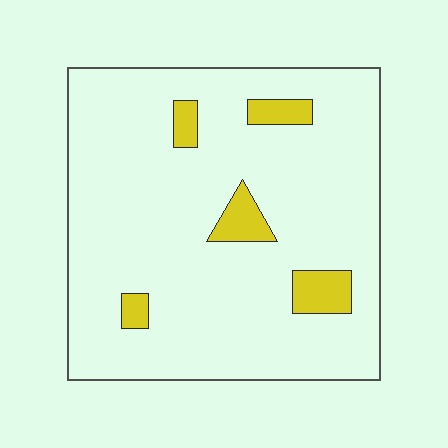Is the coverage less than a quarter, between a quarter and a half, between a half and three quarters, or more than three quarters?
Less than a quarter.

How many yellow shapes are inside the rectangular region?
5.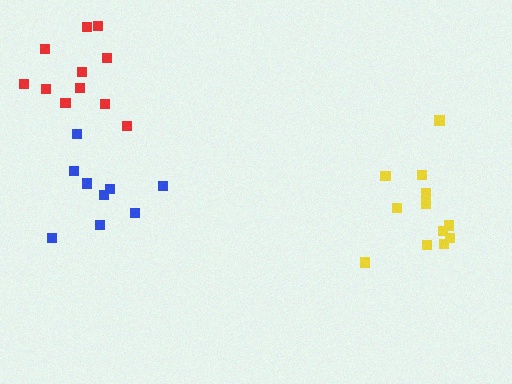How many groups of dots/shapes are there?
There are 3 groups.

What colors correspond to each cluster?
The clusters are colored: yellow, red, blue.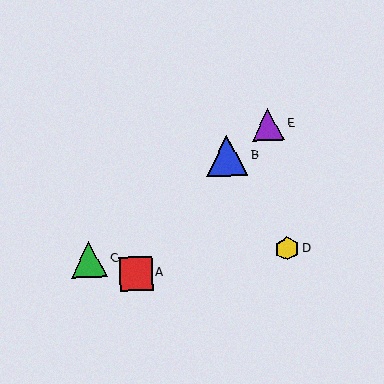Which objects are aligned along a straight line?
Objects B, C, E are aligned along a straight line.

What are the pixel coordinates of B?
Object B is at (227, 156).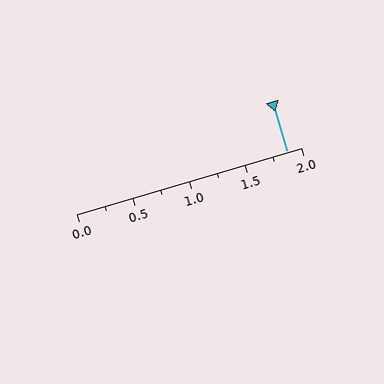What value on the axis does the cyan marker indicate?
The marker indicates approximately 1.88.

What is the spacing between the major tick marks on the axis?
The major ticks are spaced 0.5 apart.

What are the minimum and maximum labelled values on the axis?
The axis runs from 0.0 to 2.0.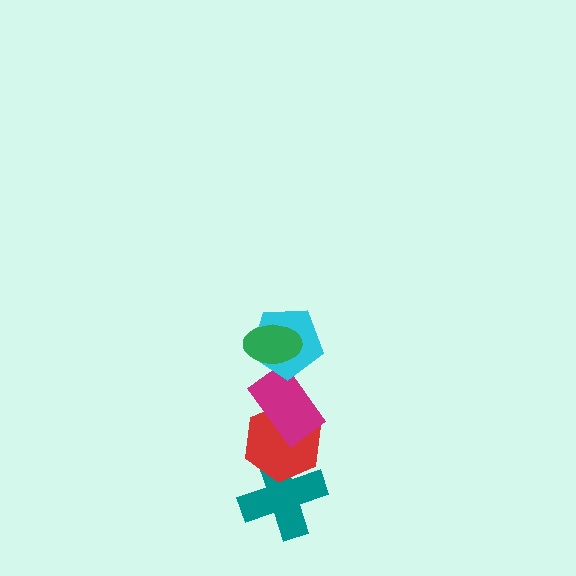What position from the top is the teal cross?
The teal cross is 5th from the top.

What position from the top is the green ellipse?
The green ellipse is 1st from the top.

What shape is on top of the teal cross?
The red hexagon is on top of the teal cross.